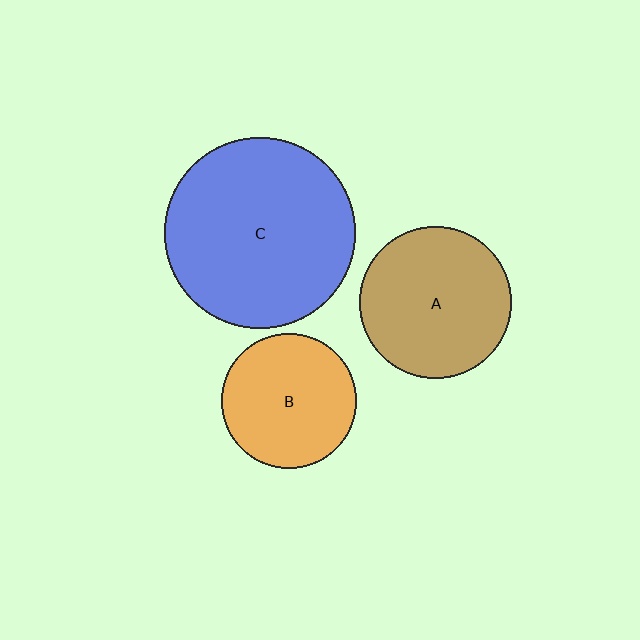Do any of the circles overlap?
No, none of the circles overlap.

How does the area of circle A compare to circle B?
Approximately 1.3 times.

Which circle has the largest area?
Circle C (blue).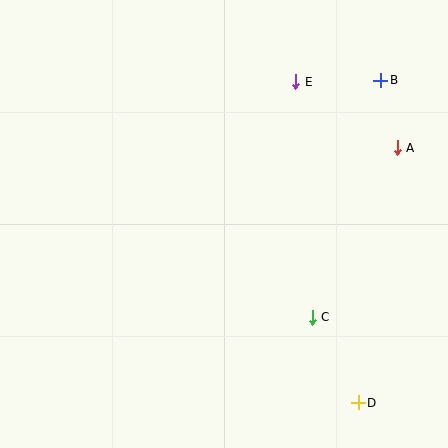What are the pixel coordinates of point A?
Point A is at (397, 148).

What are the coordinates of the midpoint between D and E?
The midpoint between D and E is at (327, 242).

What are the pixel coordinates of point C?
Point C is at (312, 317).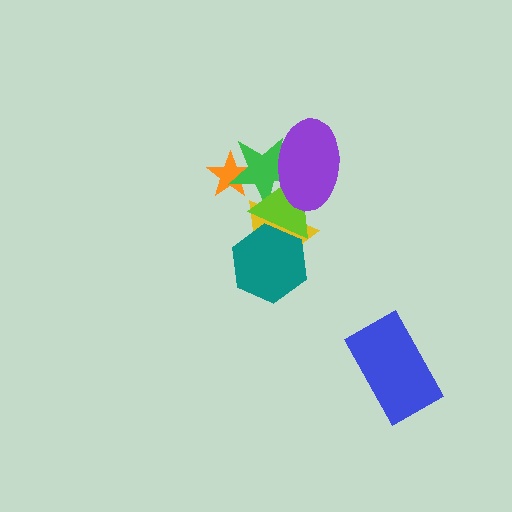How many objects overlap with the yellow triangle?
4 objects overlap with the yellow triangle.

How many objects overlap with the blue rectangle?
0 objects overlap with the blue rectangle.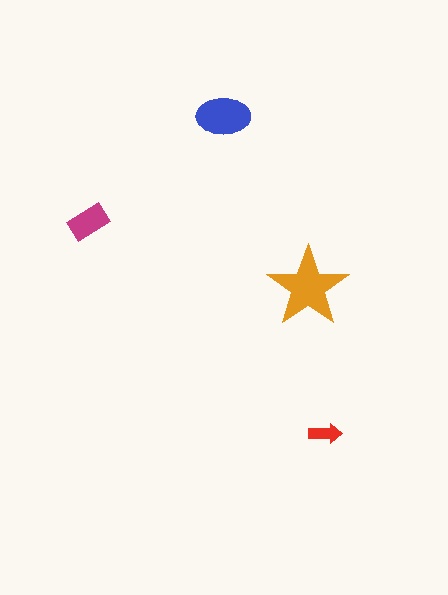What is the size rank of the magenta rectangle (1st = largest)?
3rd.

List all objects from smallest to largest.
The red arrow, the magenta rectangle, the blue ellipse, the orange star.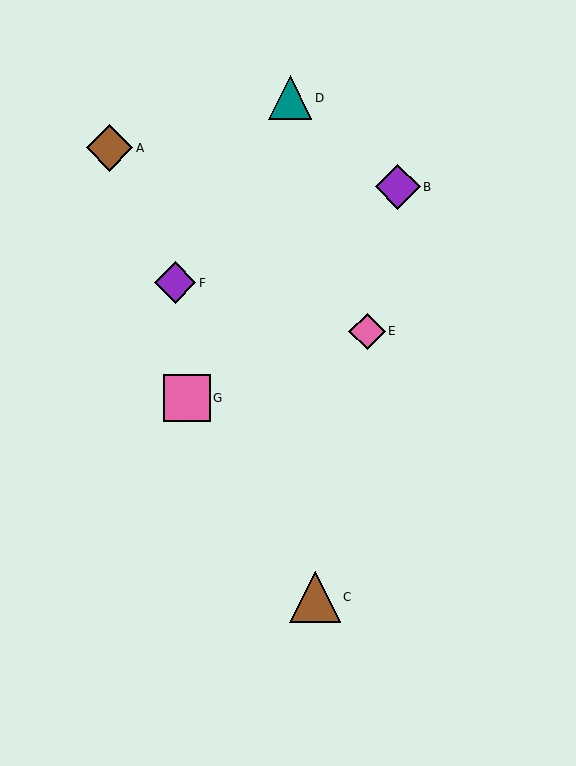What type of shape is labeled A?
Shape A is a brown diamond.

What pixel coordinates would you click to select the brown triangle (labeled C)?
Click at (315, 597) to select the brown triangle C.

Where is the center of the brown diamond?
The center of the brown diamond is at (110, 148).